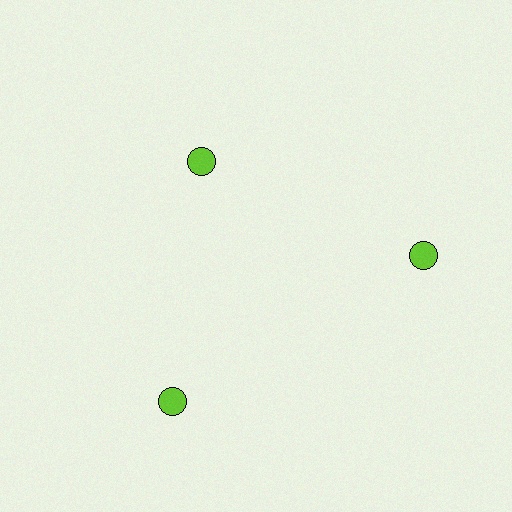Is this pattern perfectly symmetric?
No. The 3 lime circles are arranged in a ring, but one element near the 11 o'clock position is pulled inward toward the center, breaking the 3-fold rotational symmetry.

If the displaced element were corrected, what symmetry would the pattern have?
It would have 3-fold rotational symmetry — the pattern would map onto itself every 120 degrees.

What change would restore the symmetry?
The symmetry would be restored by moving it outward, back onto the ring so that all 3 circles sit at equal angles and equal distance from the center.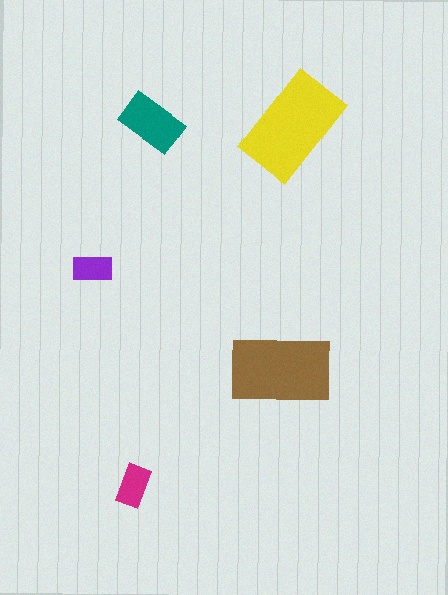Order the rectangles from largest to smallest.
the yellow one, the brown one, the teal one, the magenta one, the purple one.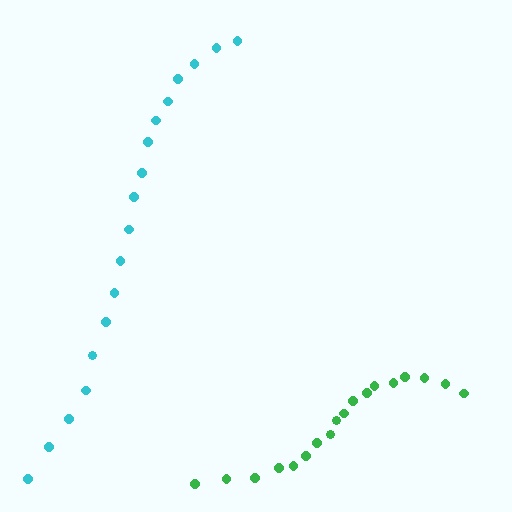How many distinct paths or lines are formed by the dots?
There are 2 distinct paths.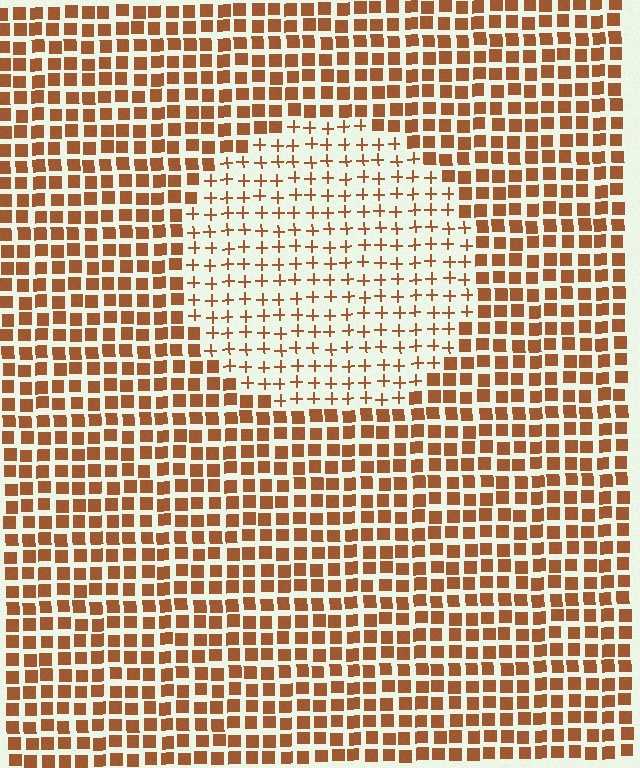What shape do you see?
I see a circle.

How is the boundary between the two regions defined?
The boundary is defined by a change in element shape: plus signs inside vs. squares outside. All elements share the same color and spacing.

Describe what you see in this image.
The image is filled with small brown elements arranged in a uniform grid. A circle-shaped region contains plus signs, while the surrounding area contains squares. The boundary is defined purely by the change in element shape.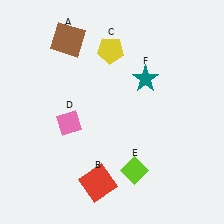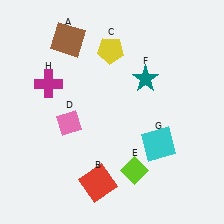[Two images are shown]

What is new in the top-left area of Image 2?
A magenta cross (H) was added in the top-left area of Image 2.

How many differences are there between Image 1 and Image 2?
There are 2 differences between the two images.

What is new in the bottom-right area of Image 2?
A cyan square (G) was added in the bottom-right area of Image 2.